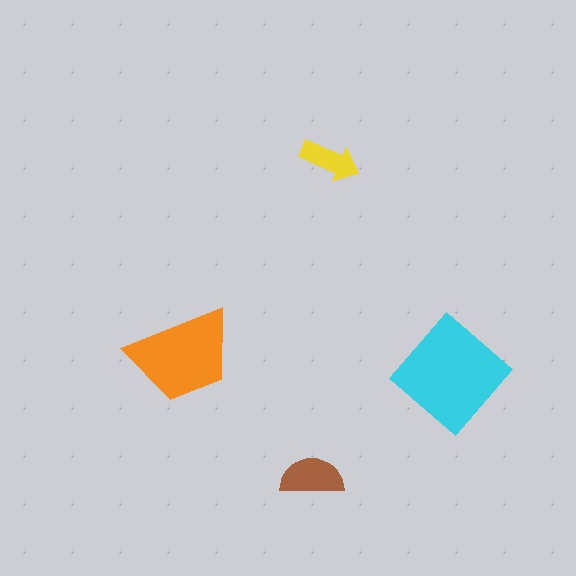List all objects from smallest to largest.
The yellow arrow, the brown semicircle, the orange trapezoid, the cyan diamond.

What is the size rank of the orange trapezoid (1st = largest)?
2nd.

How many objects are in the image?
There are 4 objects in the image.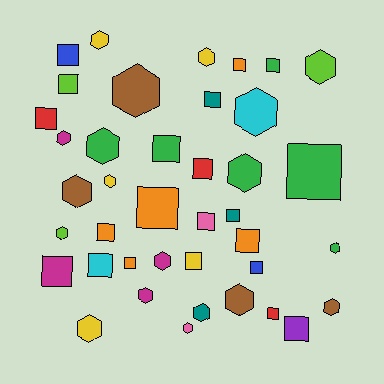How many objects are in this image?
There are 40 objects.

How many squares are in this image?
There are 21 squares.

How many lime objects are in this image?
There are 3 lime objects.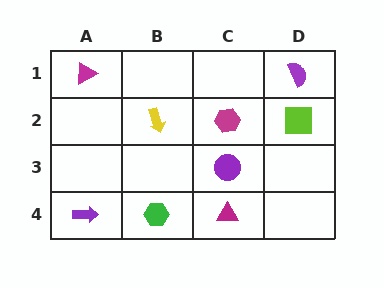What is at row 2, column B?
A yellow arrow.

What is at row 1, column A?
A magenta triangle.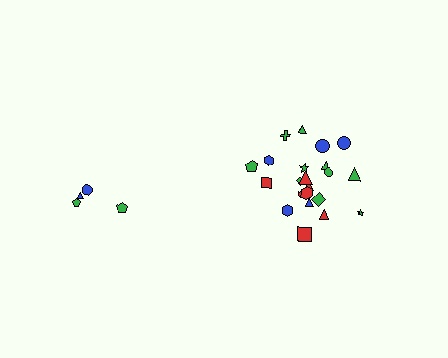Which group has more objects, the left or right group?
The right group.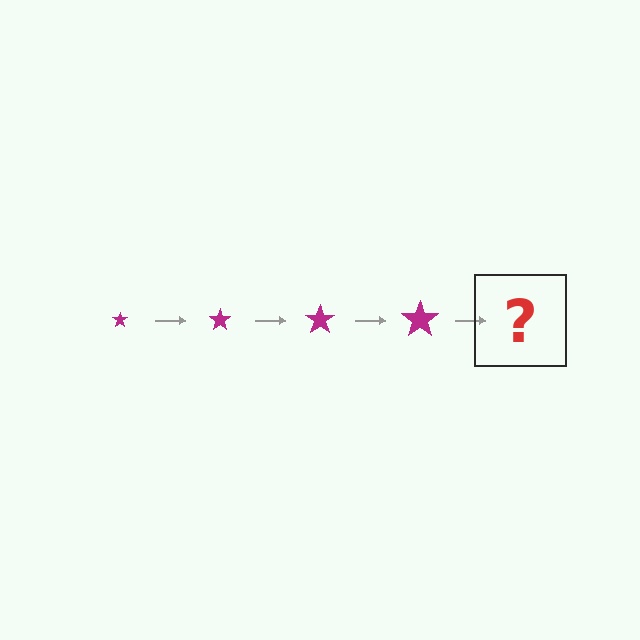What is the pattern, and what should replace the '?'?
The pattern is that the star gets progressively larger each step. The '?' should be a magenta star, larger than the previous one.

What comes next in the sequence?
The next element should be a magenta star, larger than the previous one.